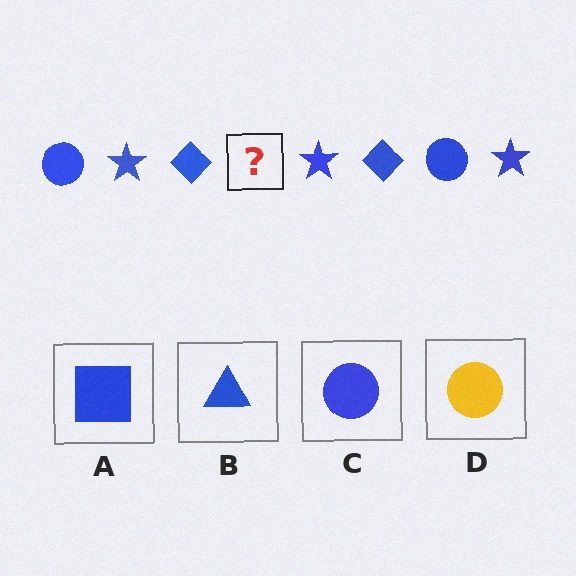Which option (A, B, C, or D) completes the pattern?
C.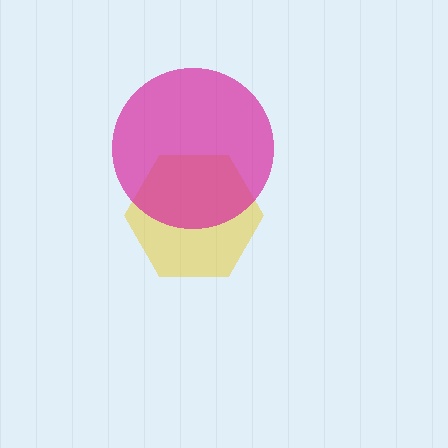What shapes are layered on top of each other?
The layered shapes are: a yellow hexagon, a magenta circle.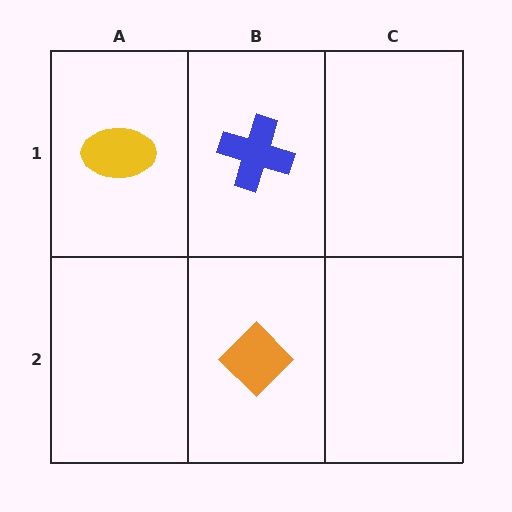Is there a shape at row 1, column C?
No, that cell is empty.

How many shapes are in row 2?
1 shape.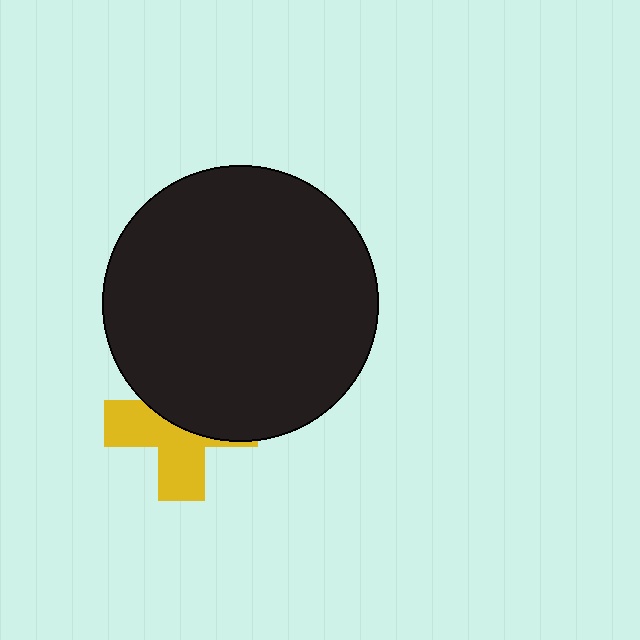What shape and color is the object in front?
The object in front is a black circle.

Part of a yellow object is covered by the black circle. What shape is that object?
It is a cross.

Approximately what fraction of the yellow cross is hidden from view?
Roughly 49% of the yellow cross is hidden behind the black circle.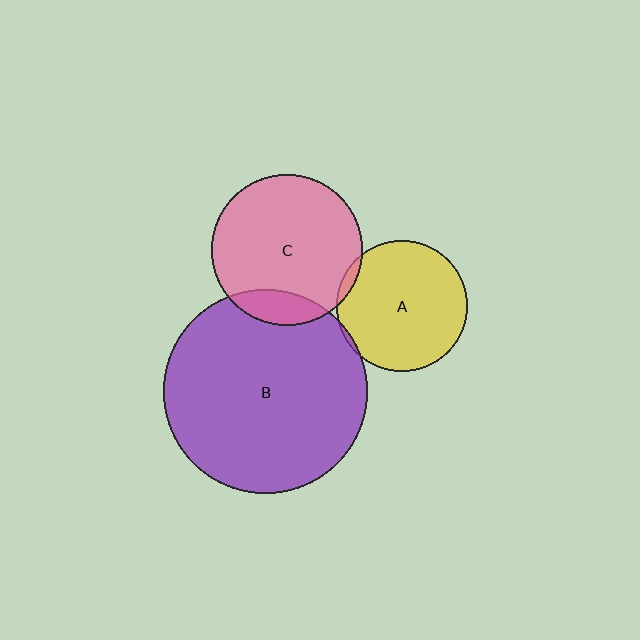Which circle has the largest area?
Circle B (purple).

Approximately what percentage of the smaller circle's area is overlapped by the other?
Approximately 15%.